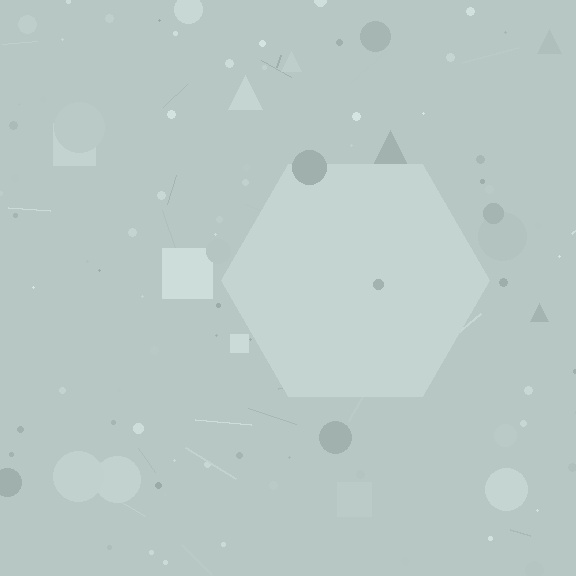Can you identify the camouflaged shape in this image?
The camouflaged shape is a hexagon.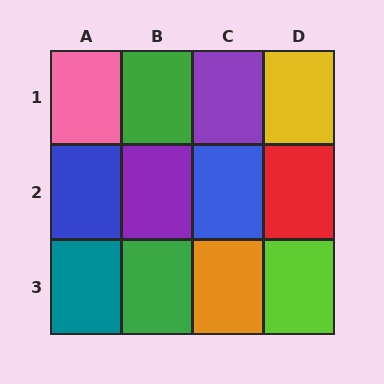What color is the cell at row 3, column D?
Lime.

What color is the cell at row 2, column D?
Red.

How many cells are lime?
1 cell is lime.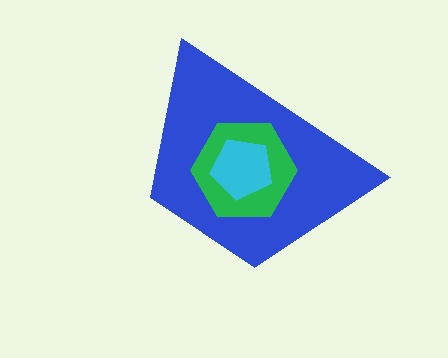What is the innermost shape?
The cyan pentagon.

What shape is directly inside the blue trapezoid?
The green hexagon.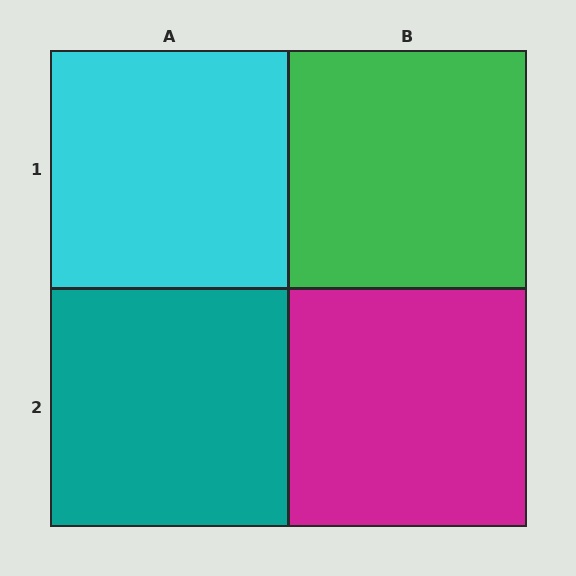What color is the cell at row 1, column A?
Cyan.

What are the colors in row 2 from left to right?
Teal, magenta.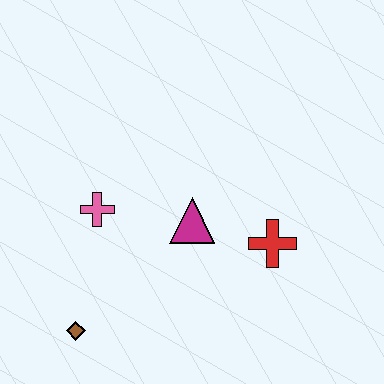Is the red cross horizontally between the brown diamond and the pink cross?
No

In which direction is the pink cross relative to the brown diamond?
The pink cross is above the brown diamond.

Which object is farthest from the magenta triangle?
The brown diamond is farthest from the magenta triangle.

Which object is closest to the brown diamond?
The pink cross is closest to the brown diamond.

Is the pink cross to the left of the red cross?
Yes